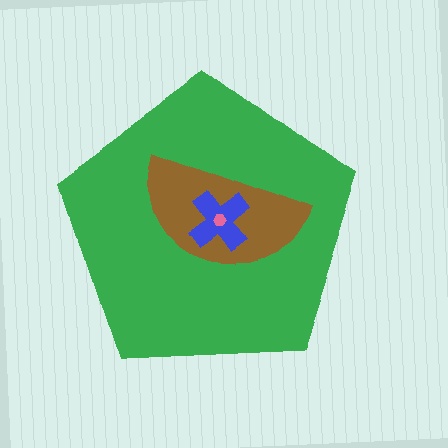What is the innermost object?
The pink hexagon.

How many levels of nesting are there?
4.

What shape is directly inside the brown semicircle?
The blue cross.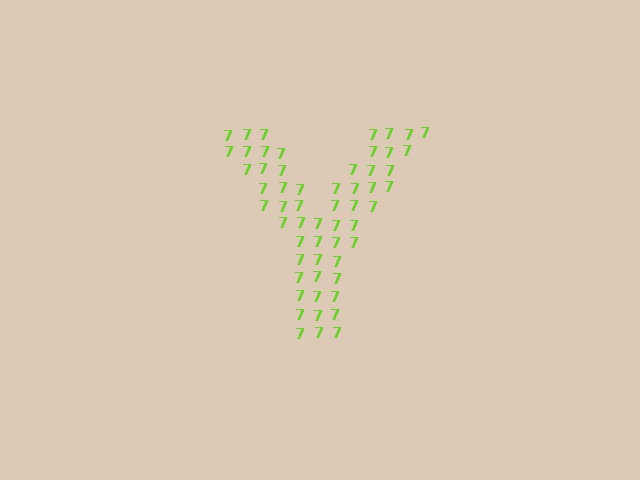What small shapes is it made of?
It is made of small digit 7's.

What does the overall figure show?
The overall figure shows the letter Y.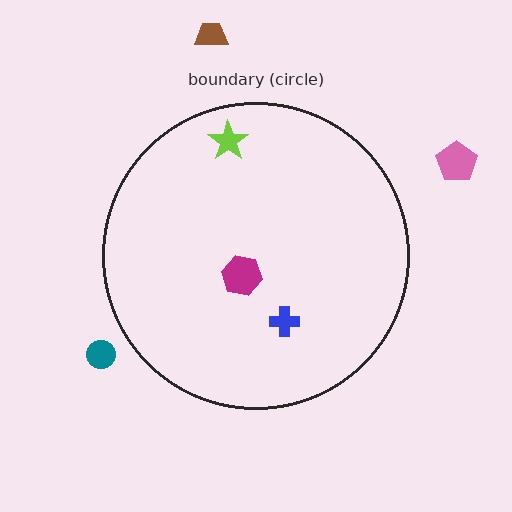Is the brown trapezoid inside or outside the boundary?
Outside.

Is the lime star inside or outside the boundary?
Inside.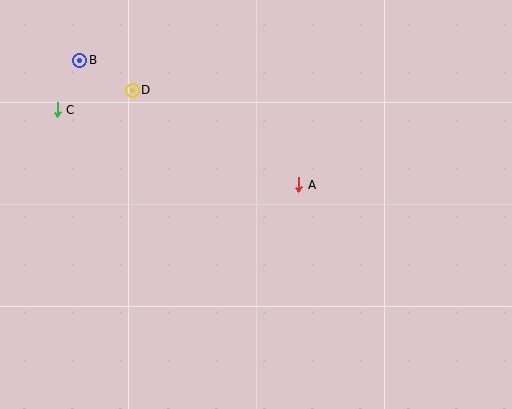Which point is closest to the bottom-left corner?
Point C is closest to the bottom-left corner.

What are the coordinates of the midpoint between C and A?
The midpoint between C and A is at (178, 147).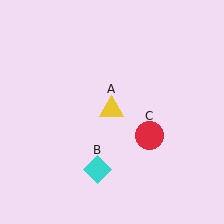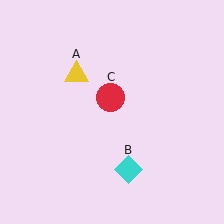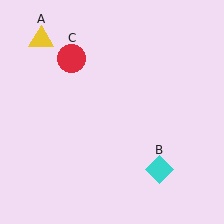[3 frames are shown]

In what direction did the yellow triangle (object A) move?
The yellow triangle (object A) moved up and to the left.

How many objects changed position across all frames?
3 objects changed position: yellow triangle (object A), cyan diamond (object B), red circle (object C).